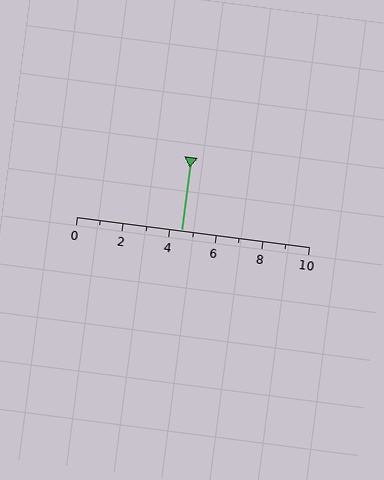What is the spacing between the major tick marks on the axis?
The major ticks are spaced 2 apart.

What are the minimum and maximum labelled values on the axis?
The axis runs from 0 to 10.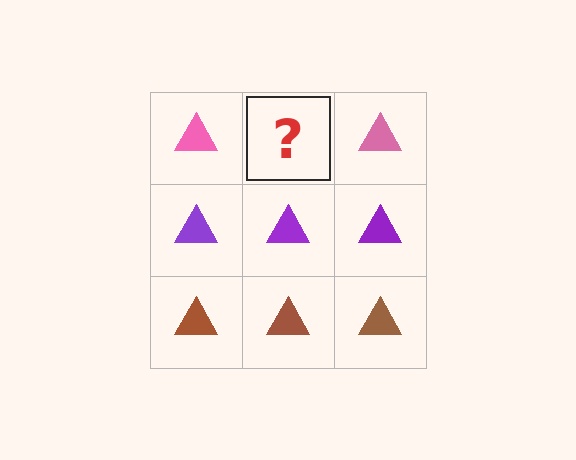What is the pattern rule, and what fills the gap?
The rule is that each row has a consistent color. The gap should be filled with a pink triangle.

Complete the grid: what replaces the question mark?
The question mark should be replaced with a pink triangle.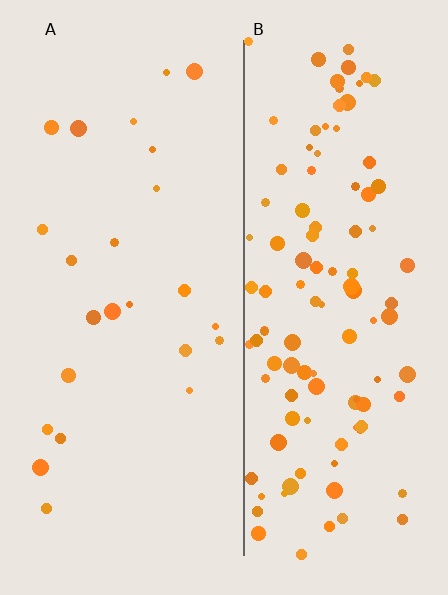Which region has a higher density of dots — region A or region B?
B (the right).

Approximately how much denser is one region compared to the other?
Approximately 4.6× — region B over region A.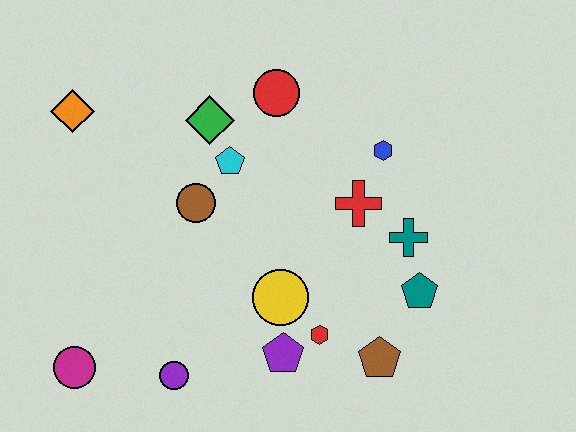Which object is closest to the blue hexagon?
The red cross is closest to the blue hexagon.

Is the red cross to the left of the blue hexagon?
Yes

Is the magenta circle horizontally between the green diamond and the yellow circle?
No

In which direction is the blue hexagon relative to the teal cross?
The blue hexagon is above the teal cross.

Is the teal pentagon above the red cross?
No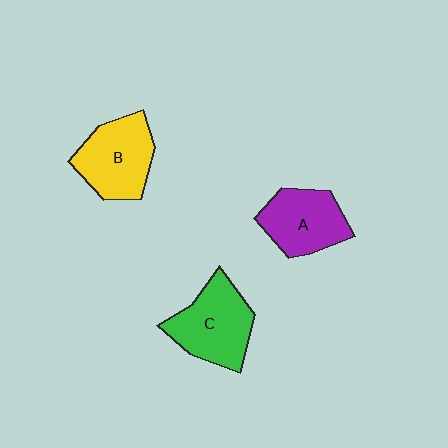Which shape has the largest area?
Shape C (green).